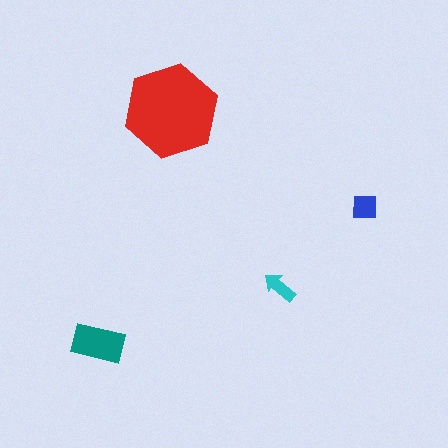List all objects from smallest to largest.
The cyan arrow, the blue square, the teal rectangle, the red hexagon.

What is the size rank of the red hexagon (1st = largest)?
1st.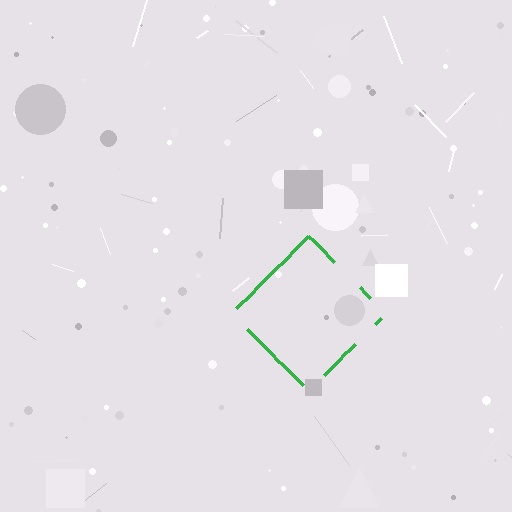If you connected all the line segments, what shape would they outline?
They would outline a diamond.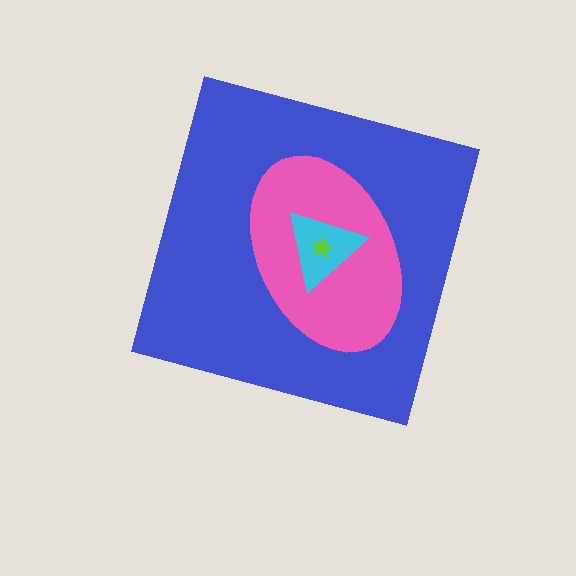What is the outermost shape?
The blue square.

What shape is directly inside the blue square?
The pink ellipse.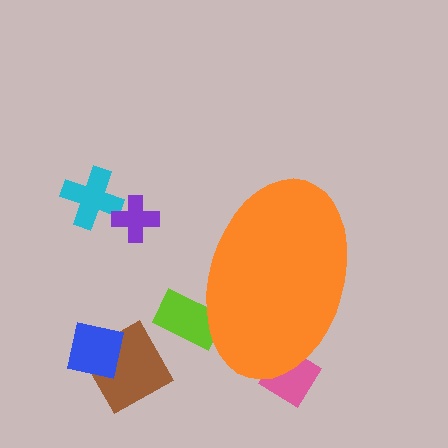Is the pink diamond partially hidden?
Yes, the pink diamond is partially hidden behind the orange ellipse.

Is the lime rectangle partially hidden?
Yes, the lime rectangle is partially hidden behind the orange ellipse.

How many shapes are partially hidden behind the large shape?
2 shapes are partially hidden.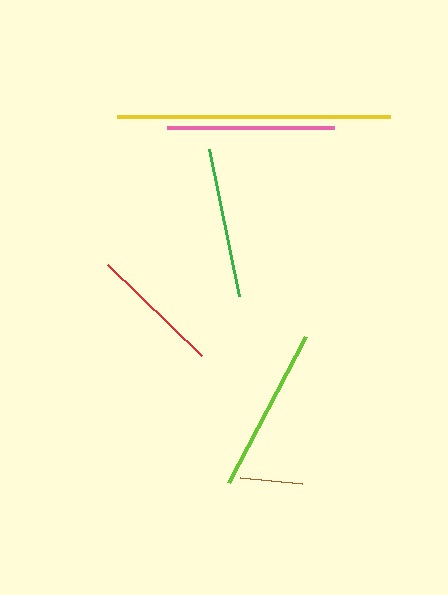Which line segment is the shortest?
The brown line is the shortest at approximately 62 pixels.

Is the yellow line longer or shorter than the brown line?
The yellow line is longer than the brown line.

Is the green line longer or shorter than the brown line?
The green line is longer than the brown line.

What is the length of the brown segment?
The brown segment is approximately 62 pixels long.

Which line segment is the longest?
The yellow line is the longest at approximately 273 pixels.